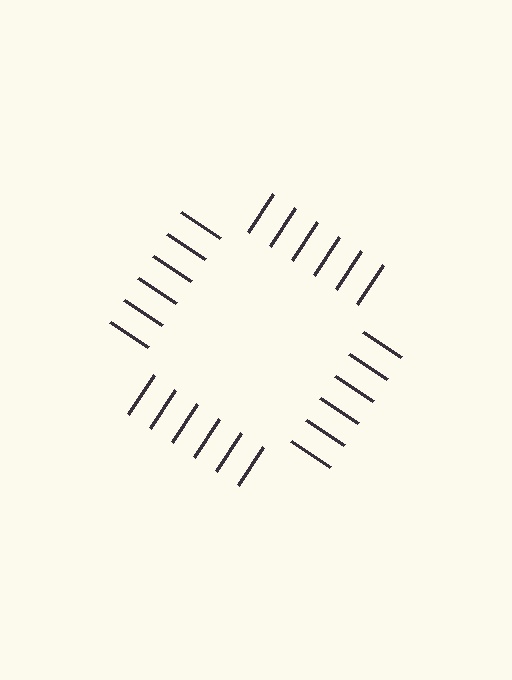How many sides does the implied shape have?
4 sides — the line-ends trace a square.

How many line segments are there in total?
24 — 6 along each of the 4 edges.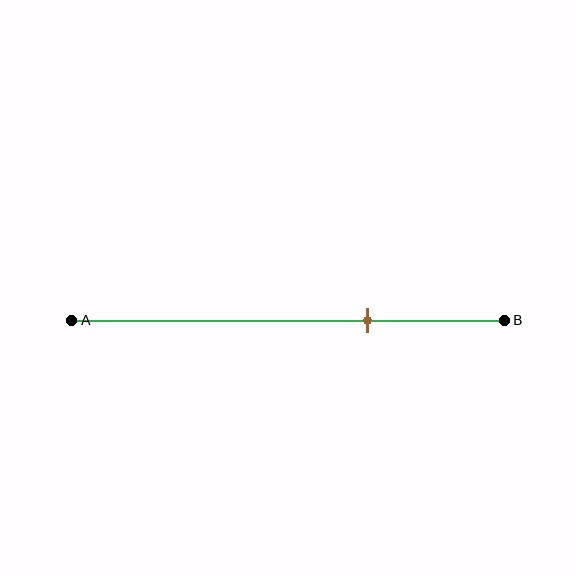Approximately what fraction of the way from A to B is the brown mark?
The brown mark is approximately 70% of the way from A to B.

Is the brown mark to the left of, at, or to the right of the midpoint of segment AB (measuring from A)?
The brown mark is to the right of the midpoint of segment AB.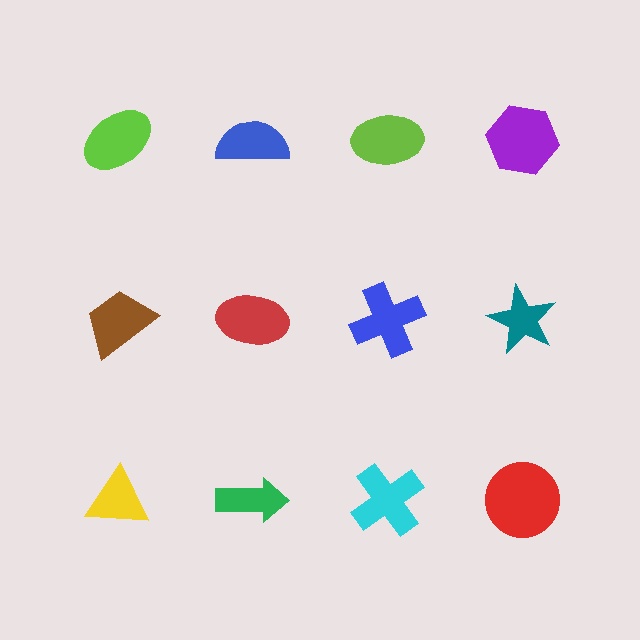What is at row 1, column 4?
A purple hexagon.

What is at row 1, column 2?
A blue semicircle.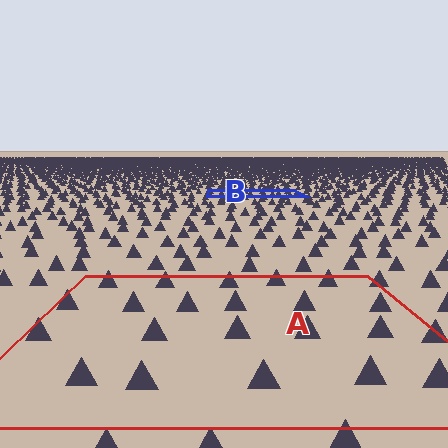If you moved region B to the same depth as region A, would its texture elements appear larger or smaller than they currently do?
They would appear larger. At a closer depth, the same texture elements are projected at a bigger on-screen size.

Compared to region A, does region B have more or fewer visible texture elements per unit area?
Region B has more texture elements per unit area — they are packed more densely because it is farther away.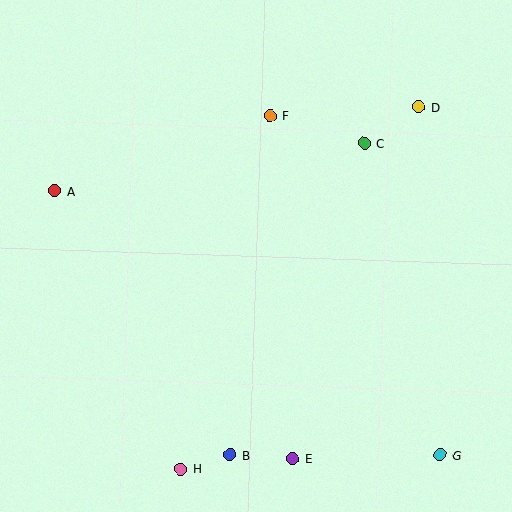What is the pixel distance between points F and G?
The distance between F and G is 380 pixels.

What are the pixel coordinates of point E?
Point E is at (293, 459).